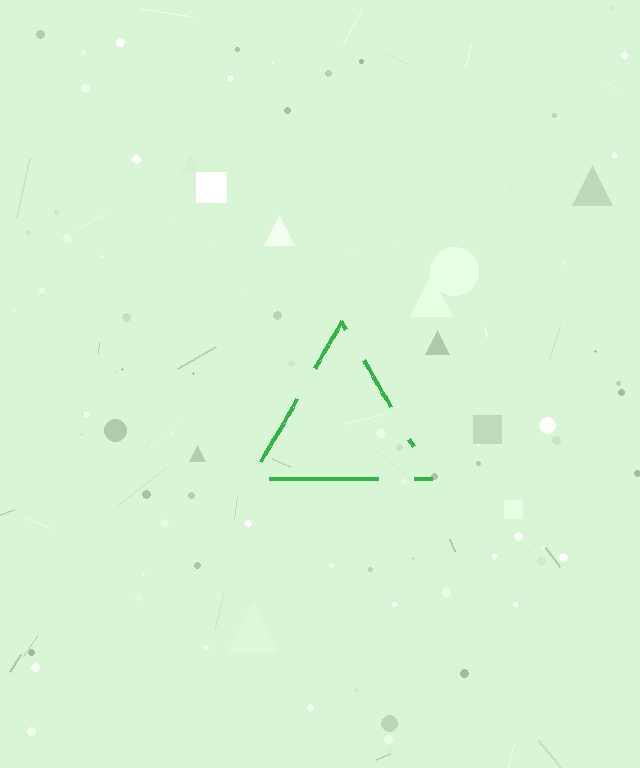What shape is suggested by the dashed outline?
The dashed outline suggests a triangle.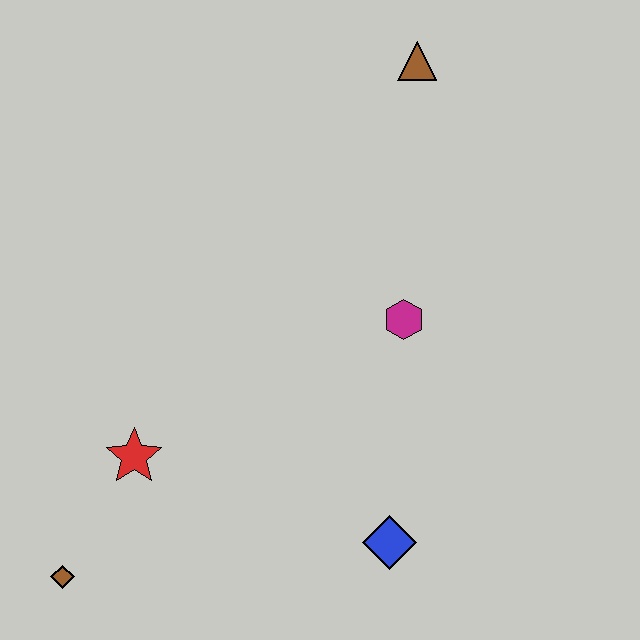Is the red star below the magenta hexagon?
Yes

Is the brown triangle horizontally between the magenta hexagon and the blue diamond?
No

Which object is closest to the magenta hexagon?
The blue diamond is closest to the magenta hexagon.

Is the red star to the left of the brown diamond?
No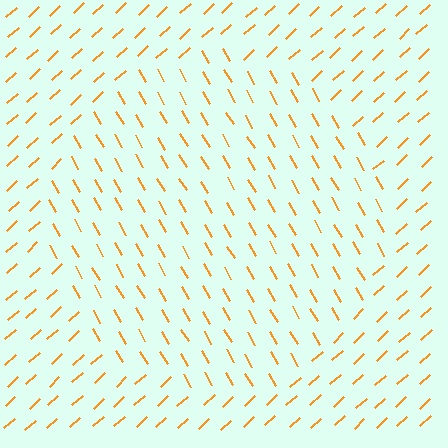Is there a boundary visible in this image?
Yes, there is a texture boundary formed by a change in line orientation.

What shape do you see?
I see a circle.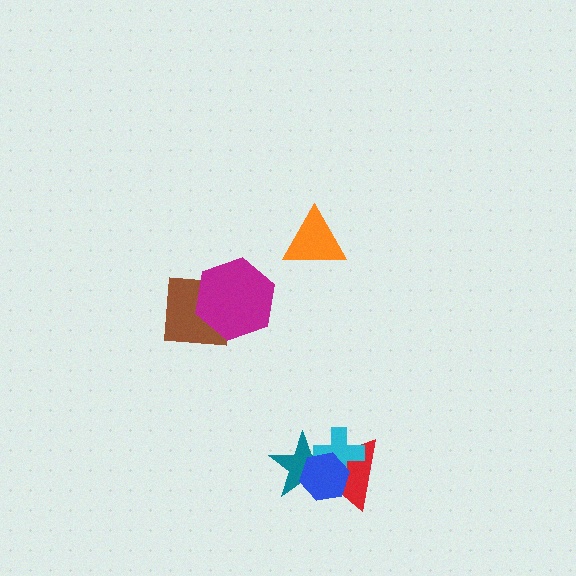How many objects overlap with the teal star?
3 objects overlap with the teal star.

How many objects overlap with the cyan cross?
3 objects overlap with the cyan cross.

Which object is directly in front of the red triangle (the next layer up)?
The cyan cross is directly in front of the red triangle.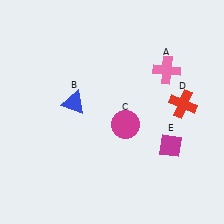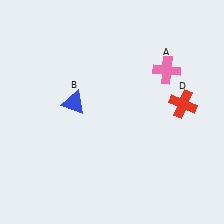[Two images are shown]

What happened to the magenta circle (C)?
The magenta circle (C) was removed in Image 2. It was in the bottom-right area of Image 1.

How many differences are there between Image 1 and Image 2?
There are 2 differences between the two images.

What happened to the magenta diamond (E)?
The magenta diamond (E) was removed in Image 2. It was in the bottom-right area of Image 1.